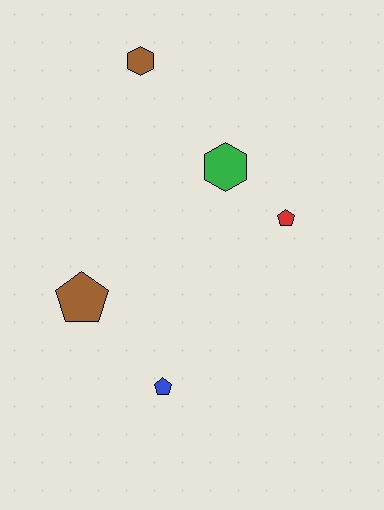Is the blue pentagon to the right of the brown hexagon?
Yes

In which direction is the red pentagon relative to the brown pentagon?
The red pentagon is to the right of the brown pentagon.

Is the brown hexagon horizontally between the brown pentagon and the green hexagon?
Yes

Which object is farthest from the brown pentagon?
The brown hexagon is farthest from the brown pentagon.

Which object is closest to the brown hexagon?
The green hexagon is closest to the brown hexagon.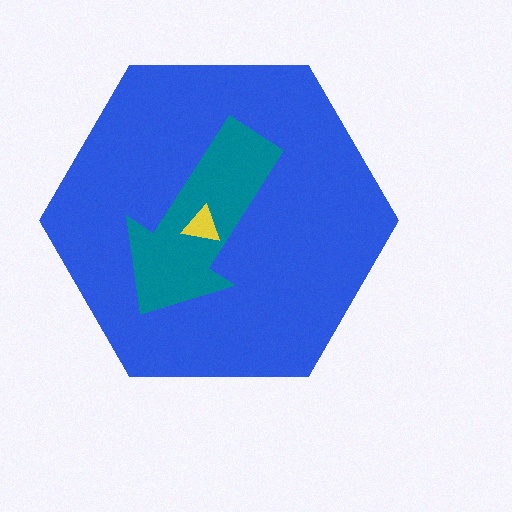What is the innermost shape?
The yellow triangle.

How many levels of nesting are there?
3.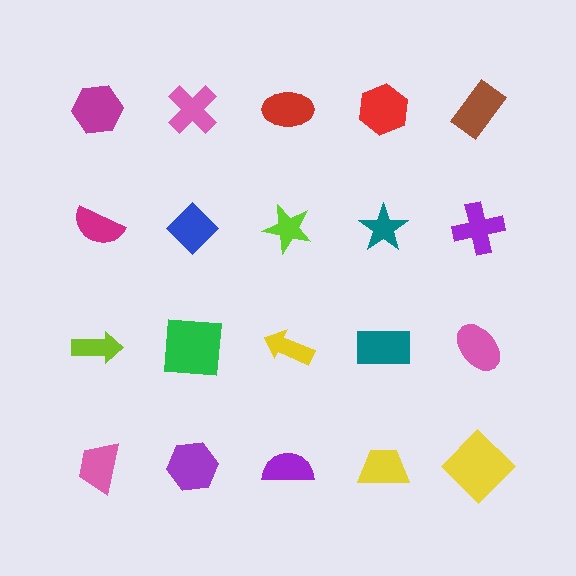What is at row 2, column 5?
A purple cross.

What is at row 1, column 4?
A red hexagon.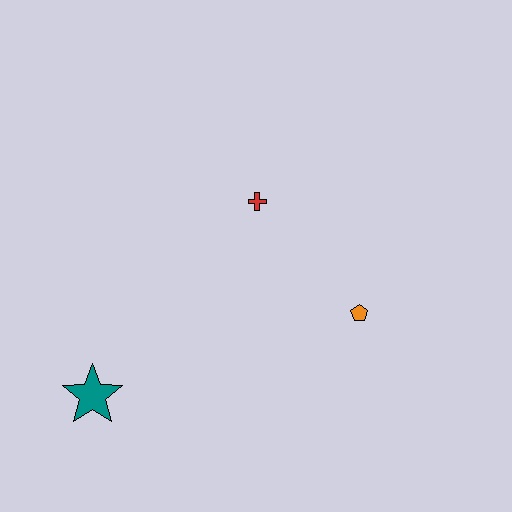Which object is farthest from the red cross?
The teal star is farthest from the red cross.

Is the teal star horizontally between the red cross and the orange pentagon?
No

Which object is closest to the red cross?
The orange pentagon is closest to the red cross.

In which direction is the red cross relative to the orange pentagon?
The red cross is above the orange pentagon.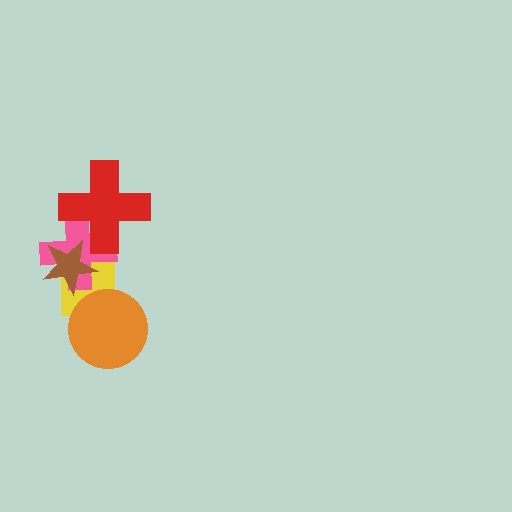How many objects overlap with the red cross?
1 object overlaps with the red cross.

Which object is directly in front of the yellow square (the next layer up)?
The pink cross is directly in front of the yellow square.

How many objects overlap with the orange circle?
1 object overlaps with the orange circle.